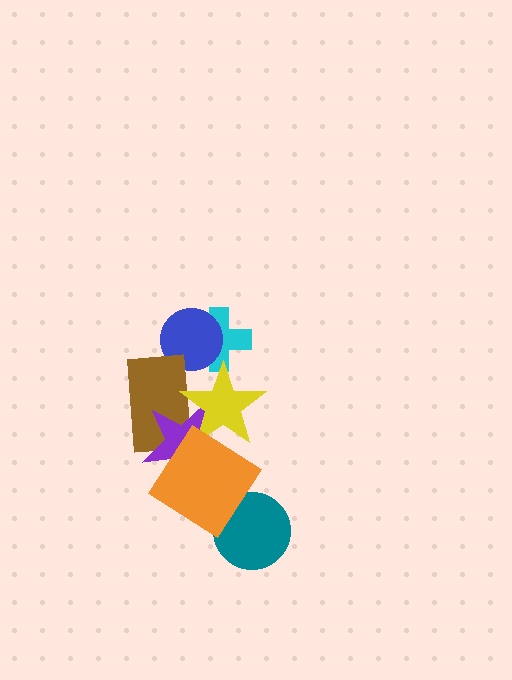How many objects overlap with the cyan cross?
2 objects overlap with the cyan cross.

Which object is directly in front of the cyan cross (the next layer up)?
The blue circle is directly in front of the cyan cross.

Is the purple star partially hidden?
Yes, it is partially covered by another shape.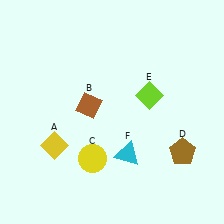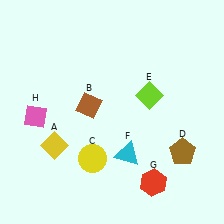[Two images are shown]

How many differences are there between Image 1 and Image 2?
There are 2 differences between the two images.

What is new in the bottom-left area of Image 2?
A pink diamond (H) was added in the bottom-left area of Image 2.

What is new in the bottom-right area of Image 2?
A red hexagon (G) was added in the bottom-right area of Image 2.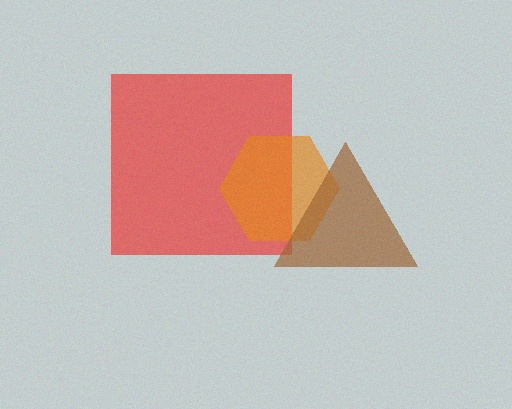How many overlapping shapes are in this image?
There are 3 overlapping shapes in the image.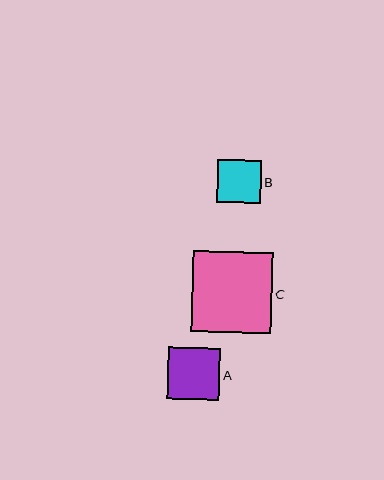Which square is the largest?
Square C is the largest with a size of approximately 80 pixels.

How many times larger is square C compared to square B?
Square C is approximately 1.9 times the size of square B.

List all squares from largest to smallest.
From largest to smallest: C, A, B.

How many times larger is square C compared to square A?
Square C is approximately 1.5 times the size of square A.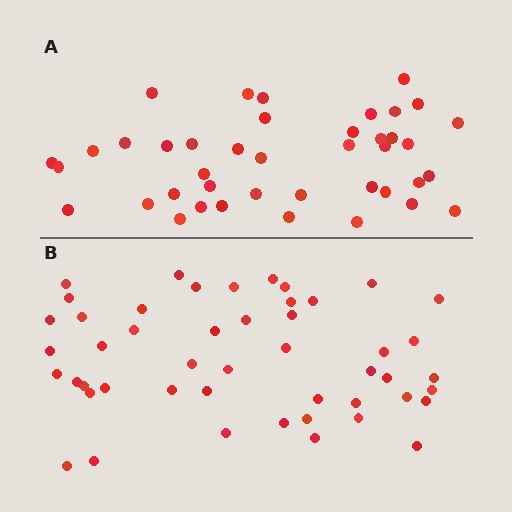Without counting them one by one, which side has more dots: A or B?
Region B (the bottom region) has more dots.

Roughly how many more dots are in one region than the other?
Region B has roughly 8 or so more dots than region A.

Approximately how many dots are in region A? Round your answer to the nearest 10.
About 40 dots. (The exact count is 41, which rounds to 40.)